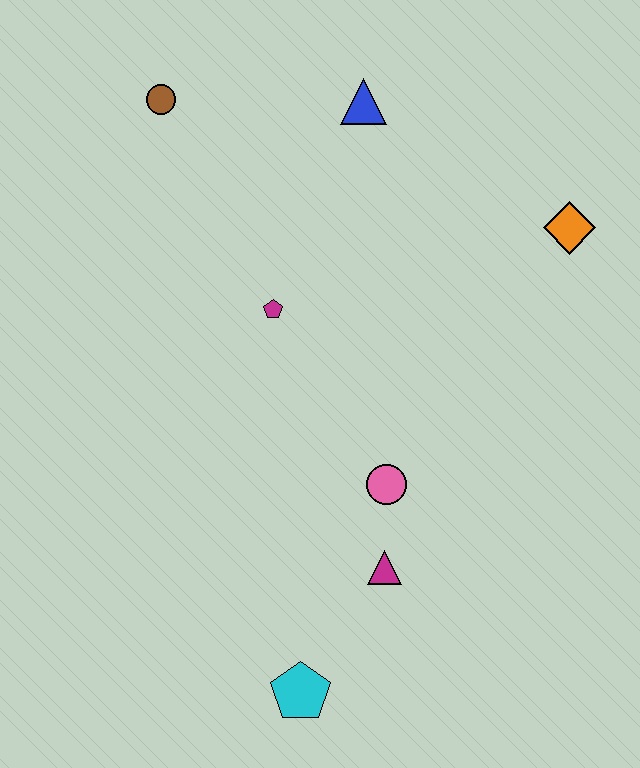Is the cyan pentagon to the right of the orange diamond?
No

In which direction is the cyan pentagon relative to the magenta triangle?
The cyan pentagon is below the magenta triangle.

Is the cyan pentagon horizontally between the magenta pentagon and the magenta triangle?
Yes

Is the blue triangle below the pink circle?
No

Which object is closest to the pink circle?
The magenta triangle is closest to the pink circle.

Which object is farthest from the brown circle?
The cyan pentagon is farthest from the brown circle.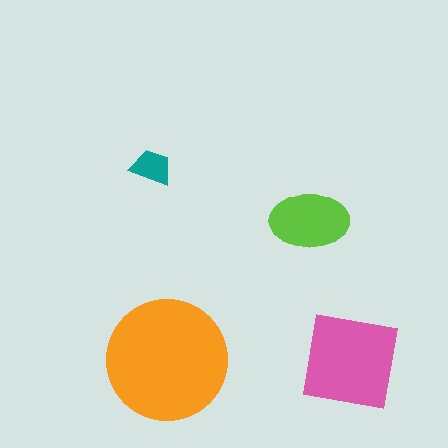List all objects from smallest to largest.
The teal trapezoid, the lime ellipse, the pink square, the orange circle.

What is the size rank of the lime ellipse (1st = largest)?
3rd.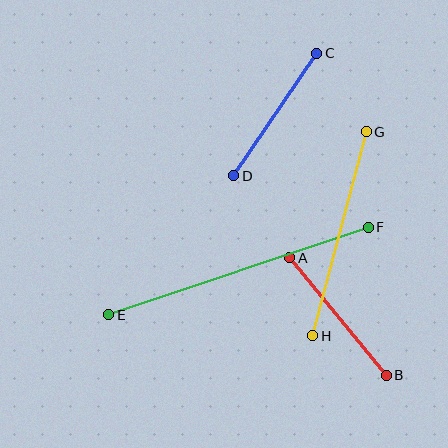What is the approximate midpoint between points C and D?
The midpoint is at approximately (275, 114) pixels.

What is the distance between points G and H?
The distance is approximately 211 pixels.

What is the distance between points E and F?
The distance is approximately 274 pixels.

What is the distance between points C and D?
The distance is approximately 148 pixels.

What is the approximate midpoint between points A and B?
The midpoint is at approximately (338, 317) pixels.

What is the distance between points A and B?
The distance is approximately 152 pixels.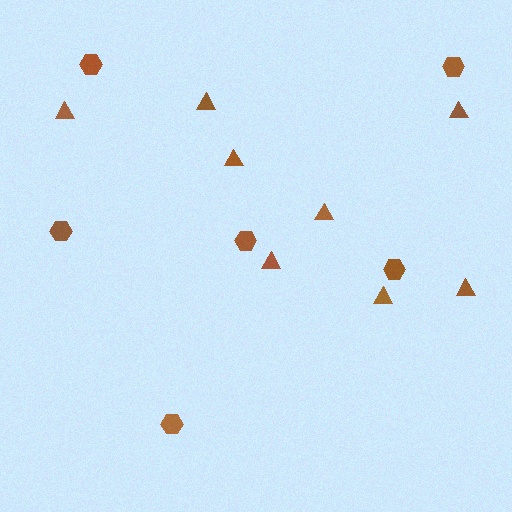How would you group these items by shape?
There are 2 groups: one group of hexagons (6) and one group of triangles (8).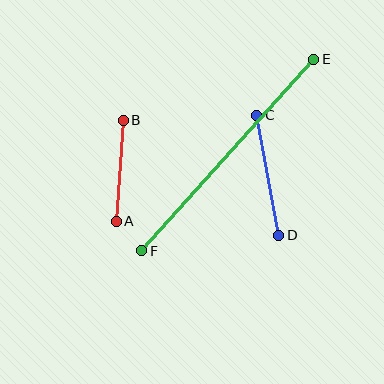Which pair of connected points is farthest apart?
Points E and F are farthest apart.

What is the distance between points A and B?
The distance is approximately 101 pixels.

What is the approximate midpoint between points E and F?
The midpoint is at approximately (228, 155) pixels.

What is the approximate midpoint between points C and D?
The midpoint is at approximately (268, 175) pixels.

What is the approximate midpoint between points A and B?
The midpoint is at approximately (120, 171) pixels.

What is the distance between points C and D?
The distance is approximately 122 pixels.